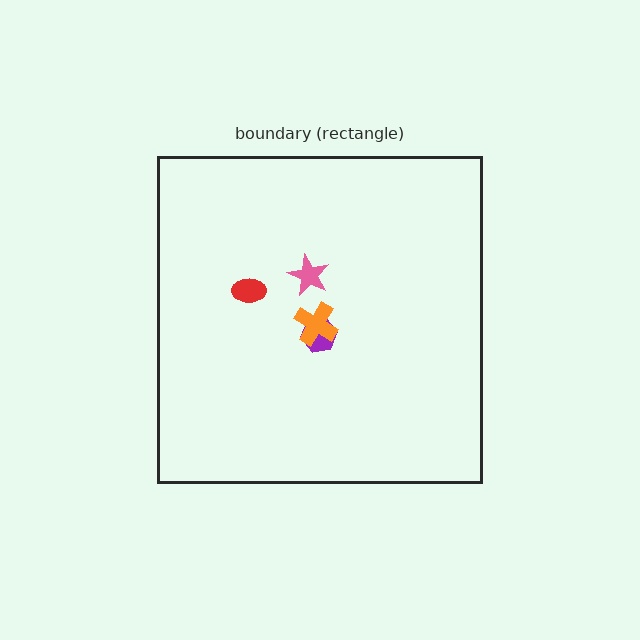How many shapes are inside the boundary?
4 inside, 0 outside.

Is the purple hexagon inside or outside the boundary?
Inside.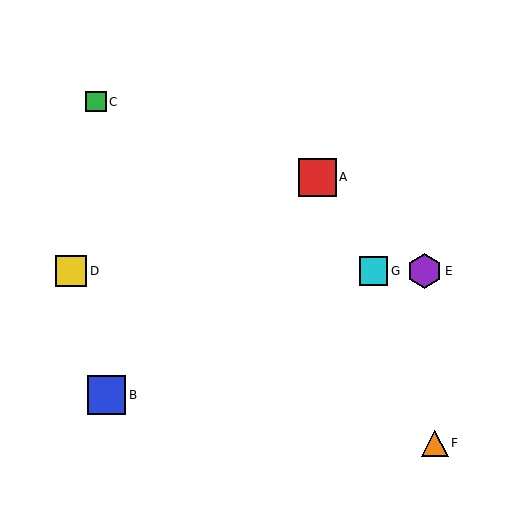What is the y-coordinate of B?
Object B is at y≈395.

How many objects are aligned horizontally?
3 objects (D, E, G) are aligned horizontally.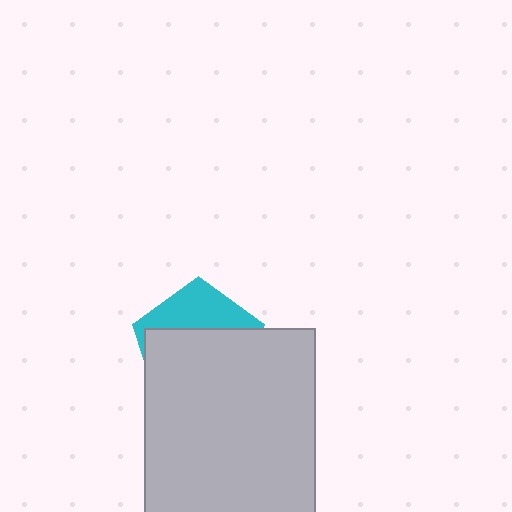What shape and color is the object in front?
The object in front is a light gray rectangle.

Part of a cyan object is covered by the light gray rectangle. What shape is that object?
It is a pentagon.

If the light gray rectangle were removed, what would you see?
You would see the complete cyan pentagon.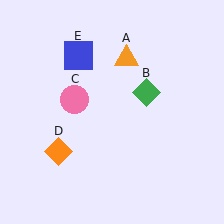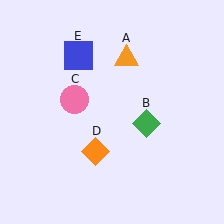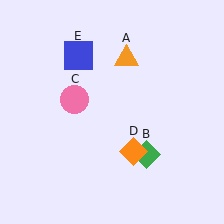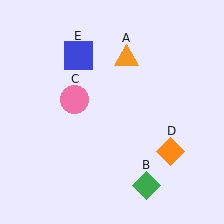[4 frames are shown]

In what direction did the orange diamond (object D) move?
The orange diamond (object D) moved right.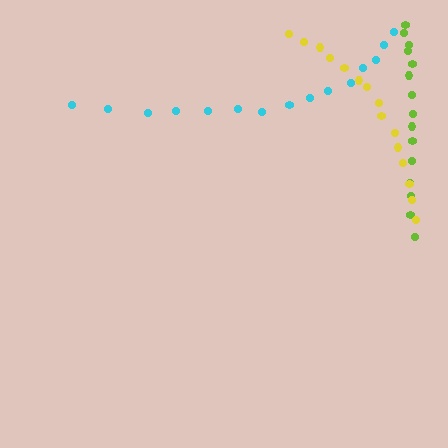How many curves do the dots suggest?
There are 3 distinct paths.